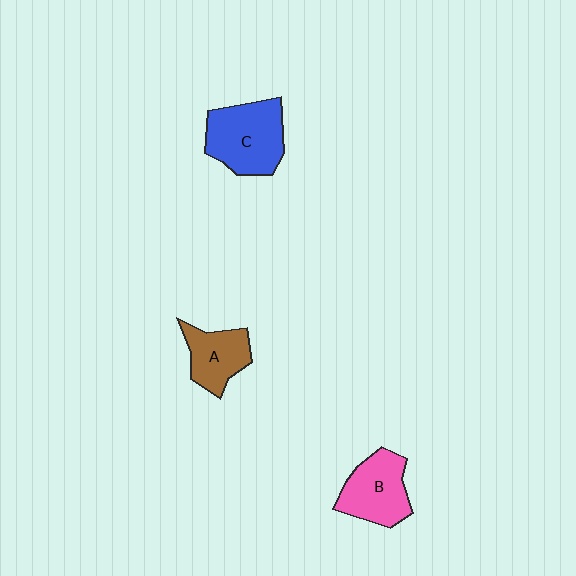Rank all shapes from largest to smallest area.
From largest to smallest: C (blue), B (pink), A (brown).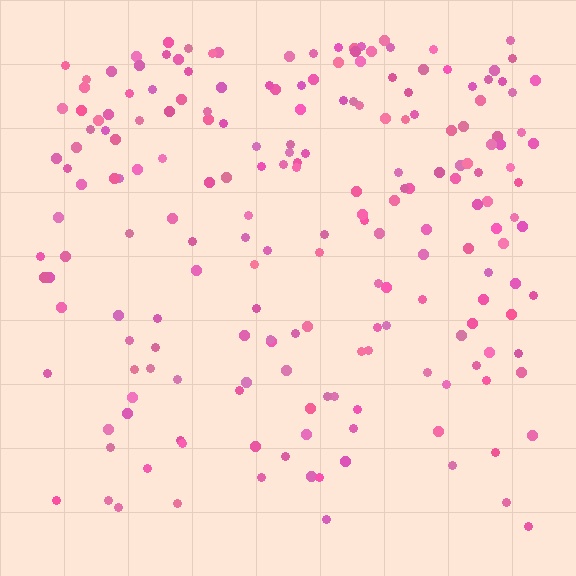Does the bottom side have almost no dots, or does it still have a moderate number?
Still a moderate number, just noticeably fewer than the top.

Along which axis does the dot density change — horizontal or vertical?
Vertical.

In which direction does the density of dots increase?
From bottom to top, with the top side densest.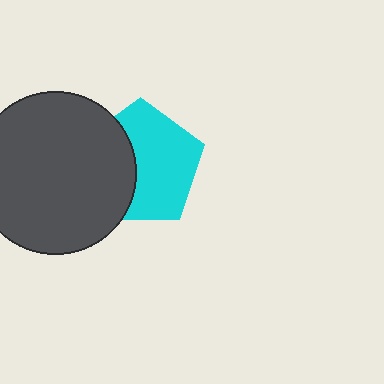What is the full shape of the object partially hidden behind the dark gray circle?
The partially hidden object is a cyan pentagon.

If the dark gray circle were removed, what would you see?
You would see the complete cyan pentagon.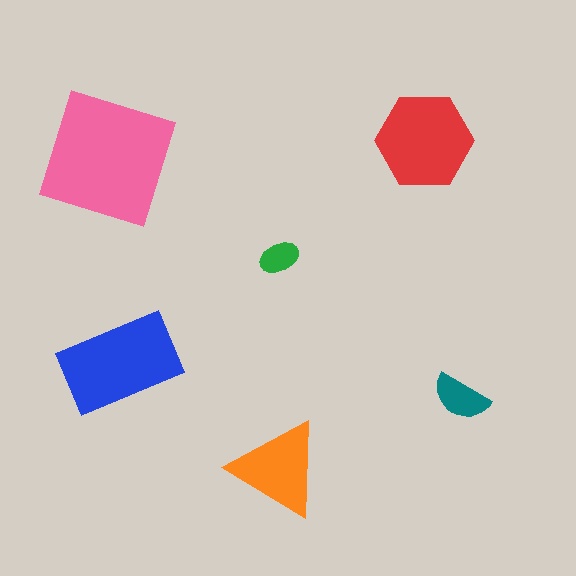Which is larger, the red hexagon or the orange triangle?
The red hexagon.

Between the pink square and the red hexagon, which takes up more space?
The pink square.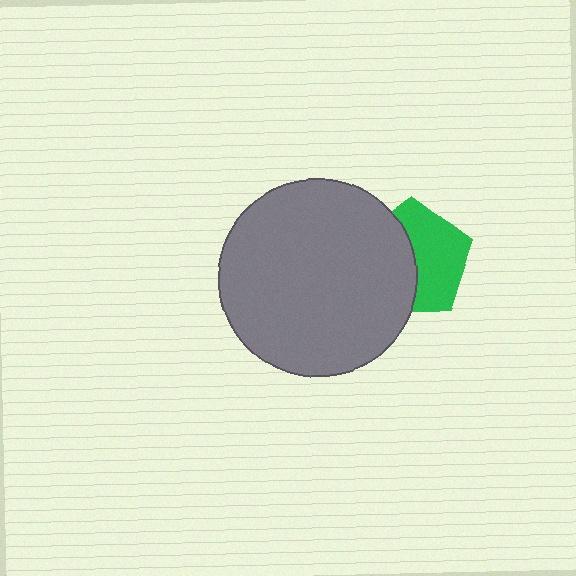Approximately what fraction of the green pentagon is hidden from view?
Roughly 48% of the green pentagon is hidden behind the gray circle.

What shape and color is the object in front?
The object in front is a gray circle.